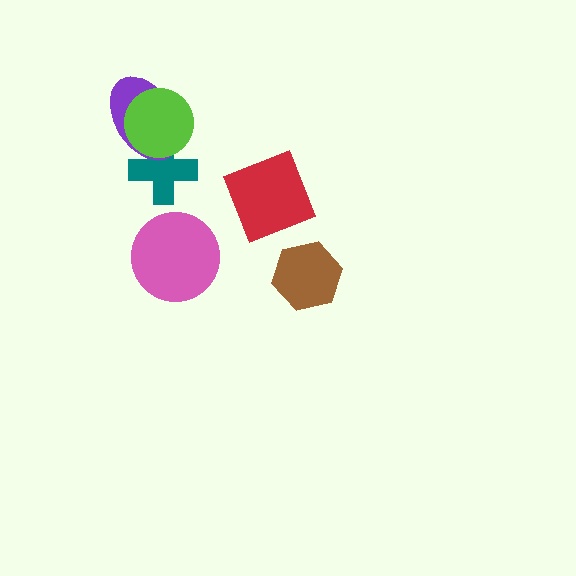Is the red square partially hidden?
No, no other shape covers it.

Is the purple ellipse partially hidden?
Yes, it is partially covered by another shape.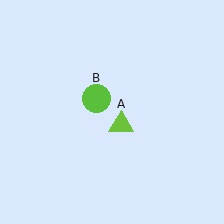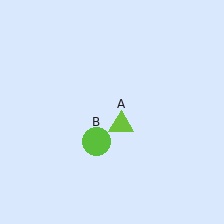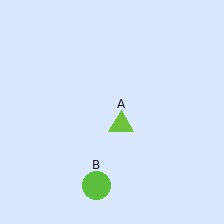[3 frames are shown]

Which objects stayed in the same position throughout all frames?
Lime triangle (object A) remained stationary.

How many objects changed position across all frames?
1 object changed position: lime circle (object B).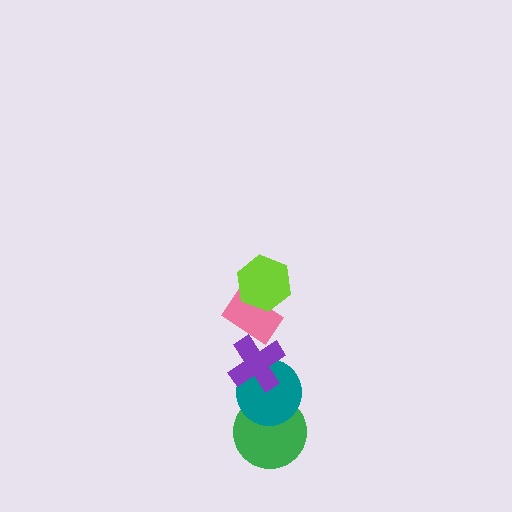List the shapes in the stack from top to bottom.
From top to bottom: the lime hexagon, the pink rectangle, the purple cross, the teal circle, the green circle.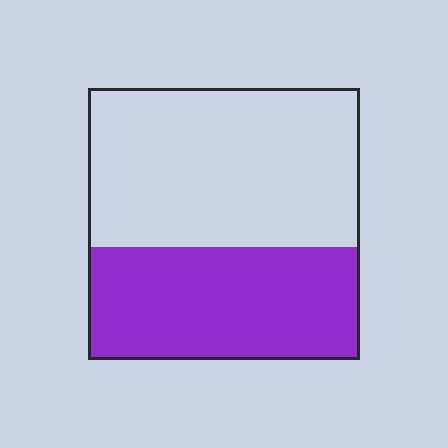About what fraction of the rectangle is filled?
About two fifths (2/5).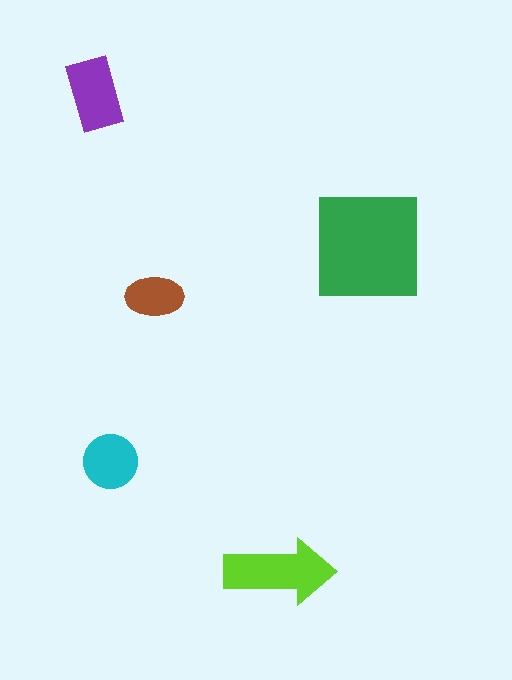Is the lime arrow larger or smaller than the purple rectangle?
Larger.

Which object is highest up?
The purple rectangle is topmost.